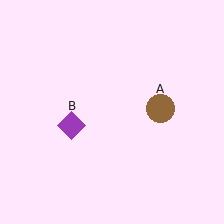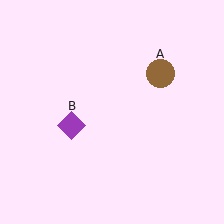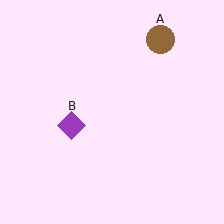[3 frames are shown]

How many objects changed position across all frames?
1 object changed position: brown circle (object A).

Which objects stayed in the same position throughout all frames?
Purple diamond (object B) remained stationary.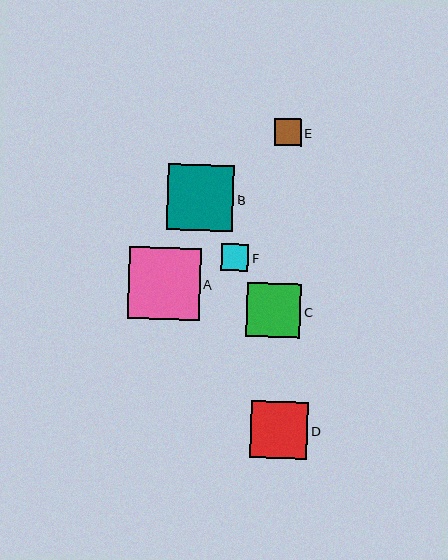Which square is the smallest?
Square F is the smallest with a size of approximately 27 pixels.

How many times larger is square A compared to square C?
Square A is approximately 1.3 times the size of square C.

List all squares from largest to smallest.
From largest to smallest: A, B, D, C, E, F.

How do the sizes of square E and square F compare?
Square E and square F are approximately the same size.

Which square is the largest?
Square A is the largest with a size of approximately 72 pixels.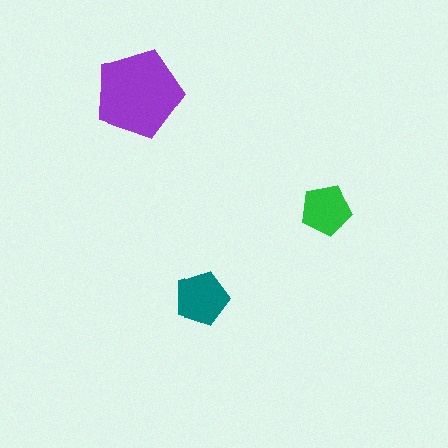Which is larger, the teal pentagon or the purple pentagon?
The purple one.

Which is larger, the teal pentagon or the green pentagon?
The teal one.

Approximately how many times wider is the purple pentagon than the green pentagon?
About 1.5 times wider.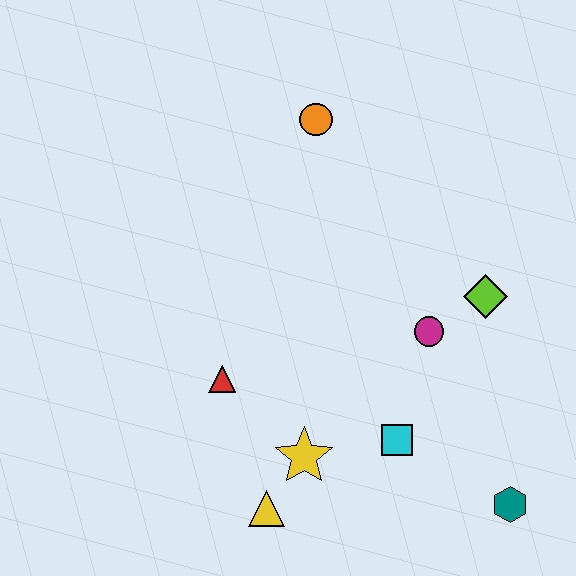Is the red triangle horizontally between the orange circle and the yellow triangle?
No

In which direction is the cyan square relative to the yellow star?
The cyan square is to the right of the yellow star.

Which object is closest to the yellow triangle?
The yellow star is closest to the yellow triangle.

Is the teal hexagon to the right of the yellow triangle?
Yes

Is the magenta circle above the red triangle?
Yes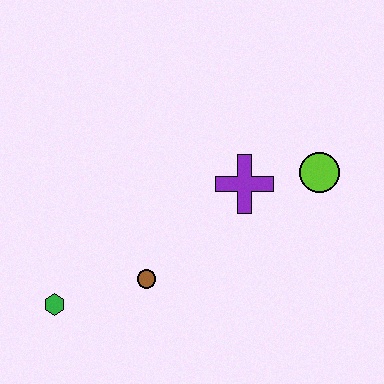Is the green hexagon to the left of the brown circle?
Yes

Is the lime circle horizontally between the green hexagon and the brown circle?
No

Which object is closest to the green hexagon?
The brown circle is closest to the green hexagon.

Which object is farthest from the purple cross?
The green hexagon is farthest from the purple cross.